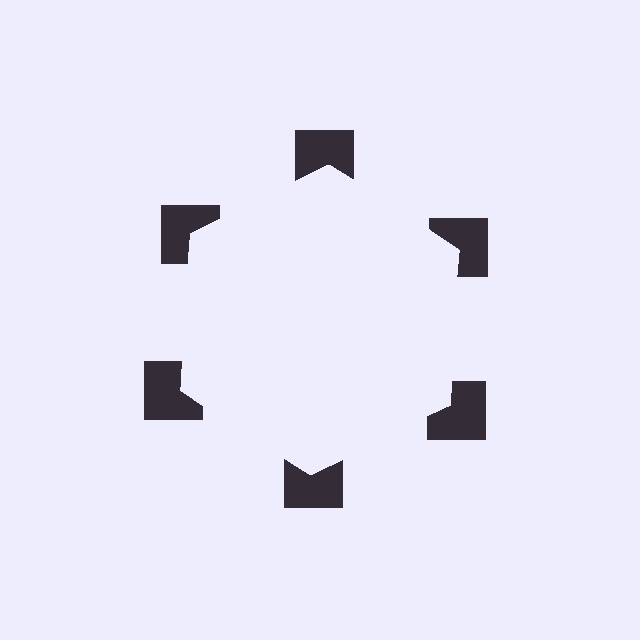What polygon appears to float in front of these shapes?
An illusory hexagon — its edges are inferred from the aligned wedge cuts in the notched squares, not physically drawn.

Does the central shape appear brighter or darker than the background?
It typically appears slightly brighter than the background, even though no actual brightness change is drawn.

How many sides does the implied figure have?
6 sides.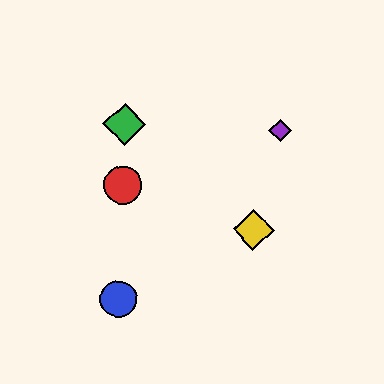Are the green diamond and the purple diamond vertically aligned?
No, the green diamond is at x≈124 and the purple diamond is at x≈280.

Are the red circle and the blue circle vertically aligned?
Yes, both are at x≈122.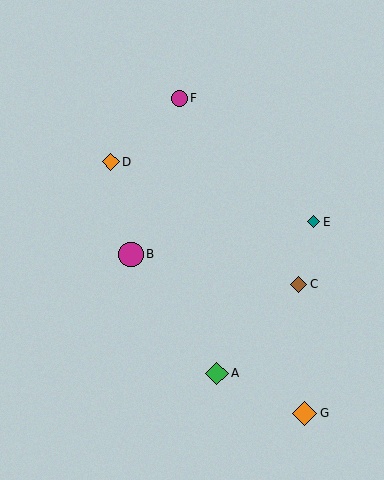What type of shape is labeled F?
Shape F is a magenta circle.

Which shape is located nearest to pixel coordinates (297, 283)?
The brown diamond (labeled C) at (299, 284) is nearest to that location.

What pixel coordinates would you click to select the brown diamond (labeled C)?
Click at (299, 284) to select the brown diamond C.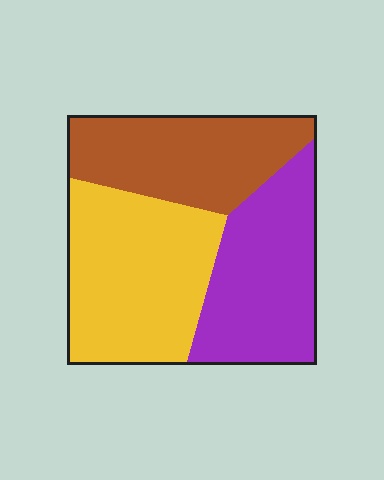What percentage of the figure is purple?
Purple covers roughly 30% of the figure.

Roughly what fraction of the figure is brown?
Brown takes up between a sixth and a third of the figure.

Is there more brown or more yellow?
Yellow.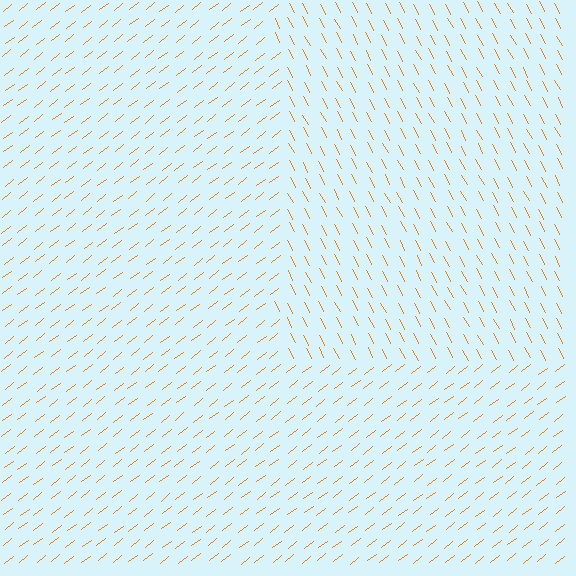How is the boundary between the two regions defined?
The boundary is defined purely by a change in line orientation (approximately 79 degrees difference). All lines are the same color and thickness.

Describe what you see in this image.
The image is filled with small orange line segments. A rectangle region in the image has lines oriented differently from the surrounding lines, creating a visible texture boundary.